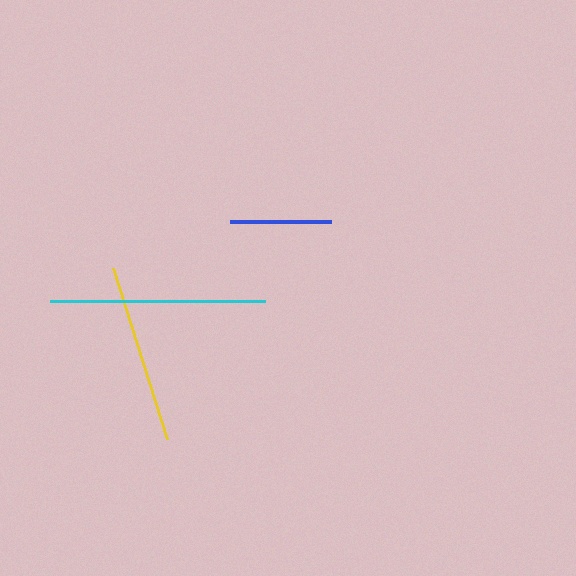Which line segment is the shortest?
The blue line is the shortest at approximately 102 pixels.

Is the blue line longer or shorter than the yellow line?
The yellow line is longer than the blue line.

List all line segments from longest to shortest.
From longest to shortest: cyan, yellow, blue.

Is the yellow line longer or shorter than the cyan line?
The cyan line is longer than the yellow line.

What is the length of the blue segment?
The blue segment is approximately 102 pixels long.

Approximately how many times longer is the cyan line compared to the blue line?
The cyan line is approximately 2.1 times the length of the blue line.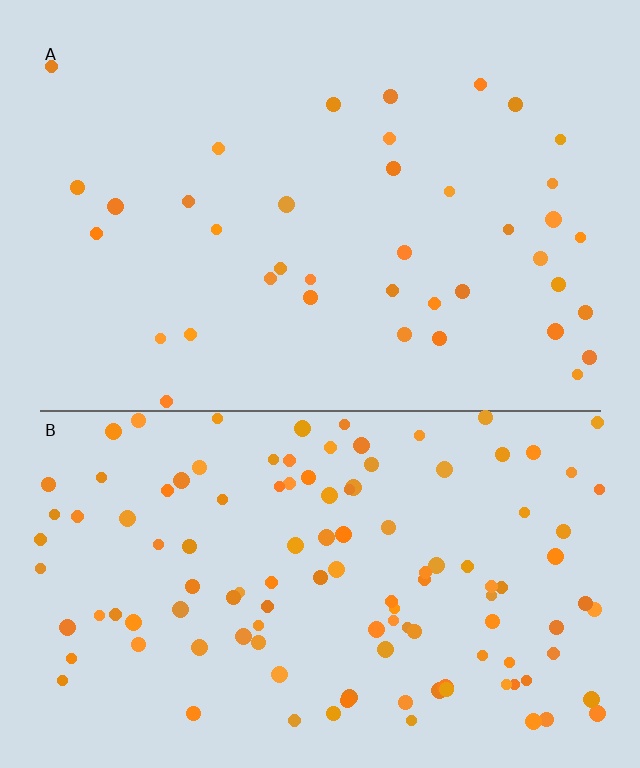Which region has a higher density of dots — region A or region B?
B (the bottom).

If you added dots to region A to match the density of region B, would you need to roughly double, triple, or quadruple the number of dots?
Approximately triple.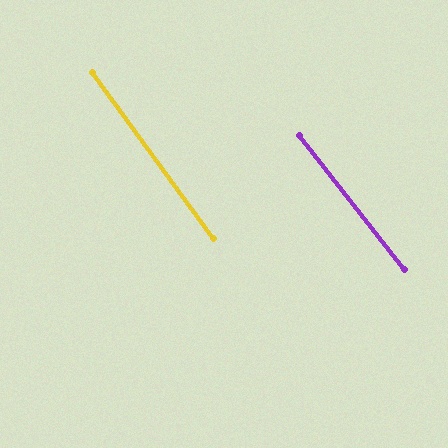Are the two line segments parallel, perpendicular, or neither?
Parallel — their directions differ by only 2.0°.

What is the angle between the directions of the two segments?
Approximately 2 degrees.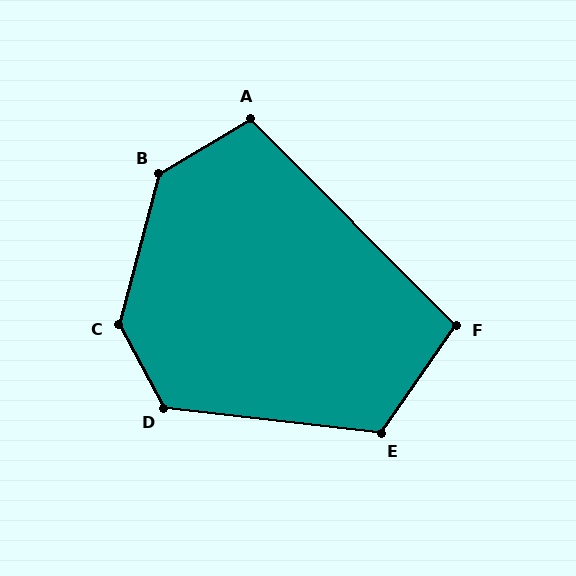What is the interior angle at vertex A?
Approximately 104 degrees (obtuse).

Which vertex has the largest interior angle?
C, at approximately 137 degrees.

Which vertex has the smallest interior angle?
F, at approximately 100 degrees.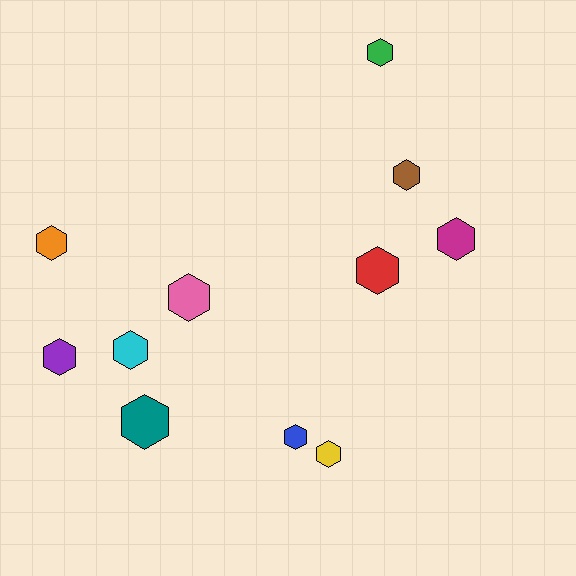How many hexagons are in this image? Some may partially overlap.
There are 11 hexagons.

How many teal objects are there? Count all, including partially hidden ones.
There is 1 teal object.